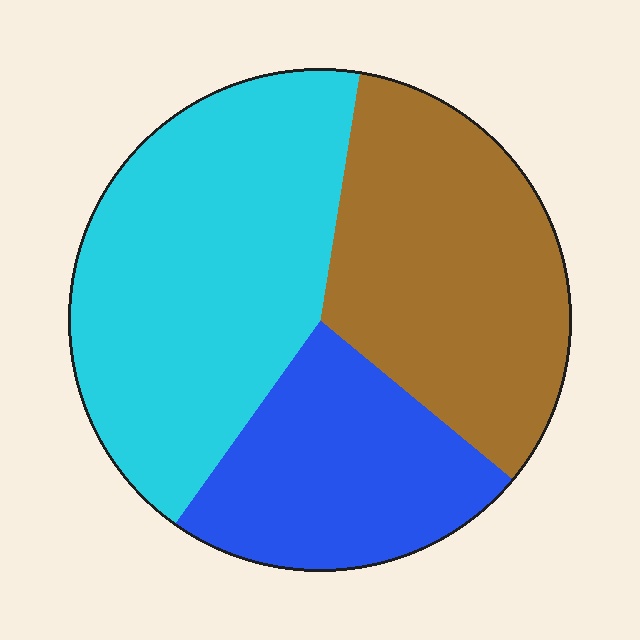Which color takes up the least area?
Blue, at roughly 25%.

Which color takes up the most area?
Cyan, at roughly 45%.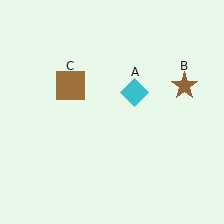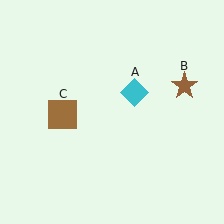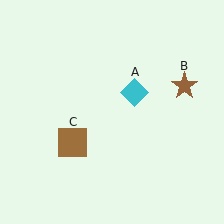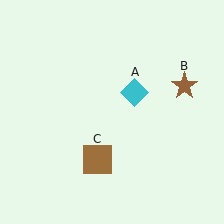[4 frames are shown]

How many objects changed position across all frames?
1 object changed position: brown square (object C).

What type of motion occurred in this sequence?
The brown square (object C) rotated counterclockwise around the center of the scene.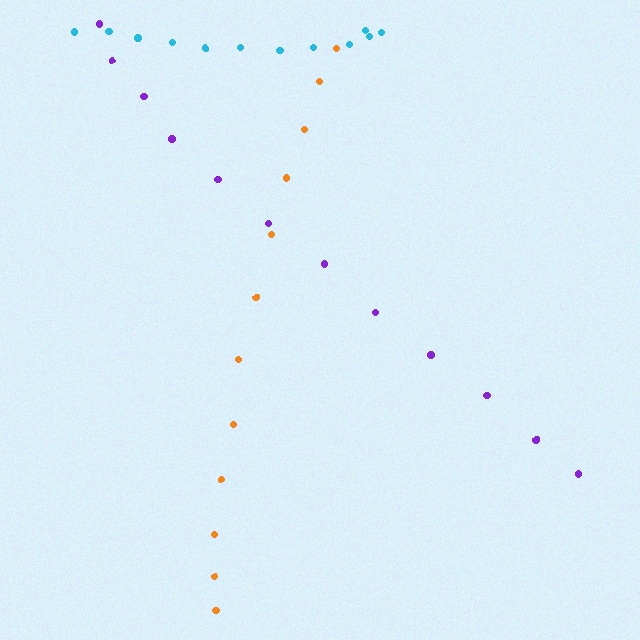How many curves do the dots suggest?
There are 3 distinct paths.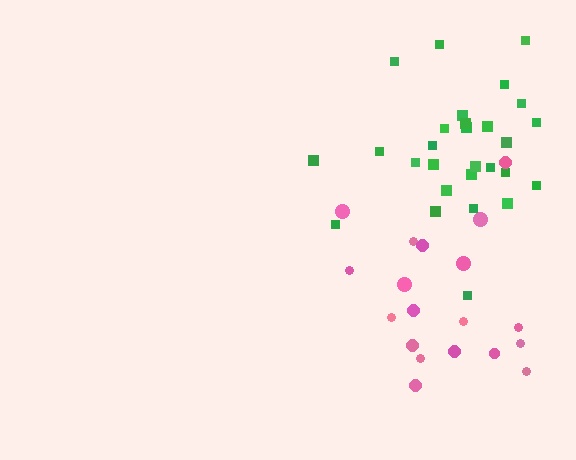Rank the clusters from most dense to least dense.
green, pink.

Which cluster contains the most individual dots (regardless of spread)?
Green (28).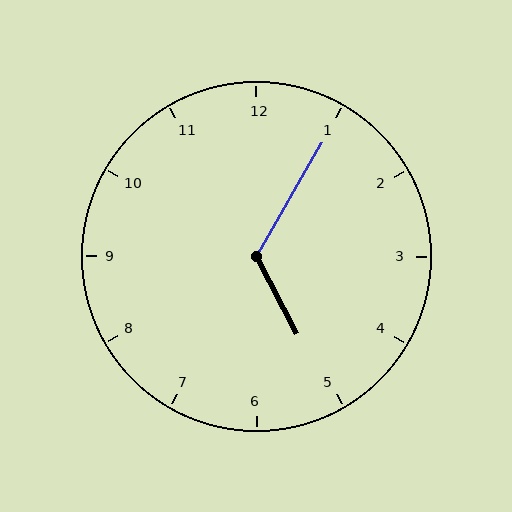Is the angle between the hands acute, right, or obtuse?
It is obtuse.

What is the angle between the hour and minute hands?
Approximately 122 degrees.